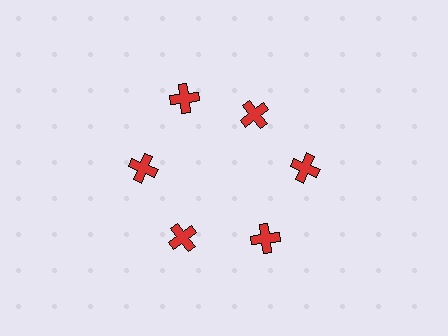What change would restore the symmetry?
The symmetry would be restored by moving it outward, back onto the ring so that all 6 crosses sit at equal angles and equal distance from the center.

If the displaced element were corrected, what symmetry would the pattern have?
It would have 6-fold rotational symmetry — the pattern would map onto itself every 60 degrees.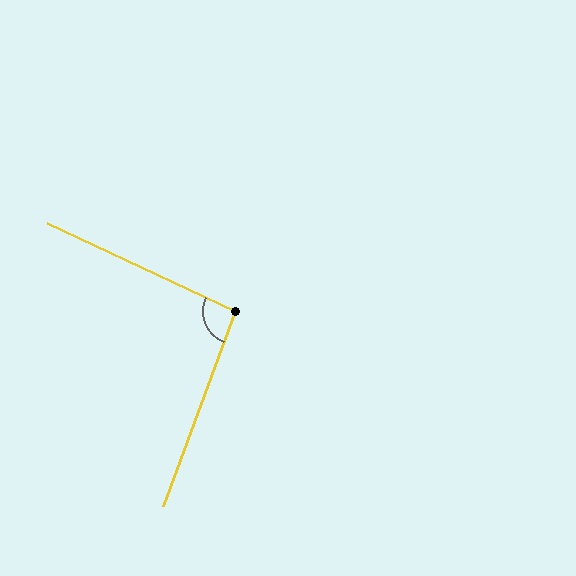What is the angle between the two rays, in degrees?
Approximately 95 degrees.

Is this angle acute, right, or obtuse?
It is approximately a right angle.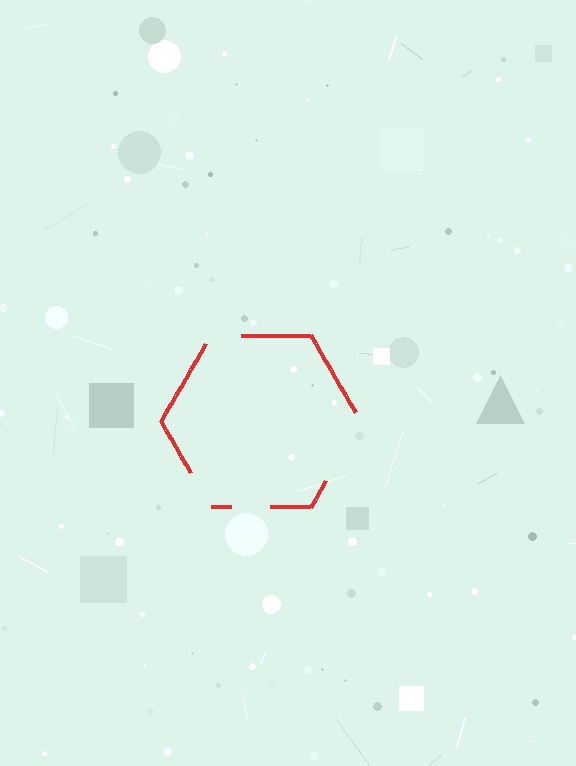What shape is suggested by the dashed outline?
The dashed outline suggests a hexagon.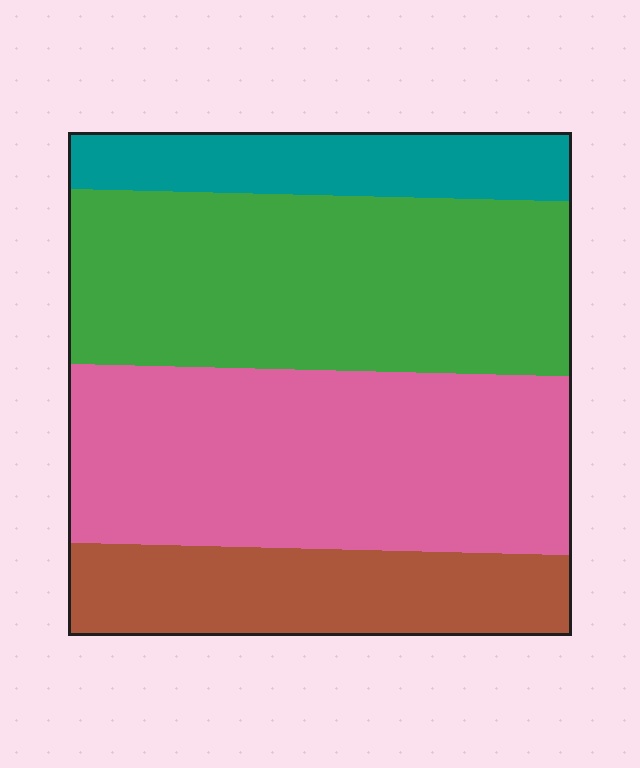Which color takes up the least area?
Teal, at roughly 15%.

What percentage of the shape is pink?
Pink takes up about three eighths (3/8) of the shape.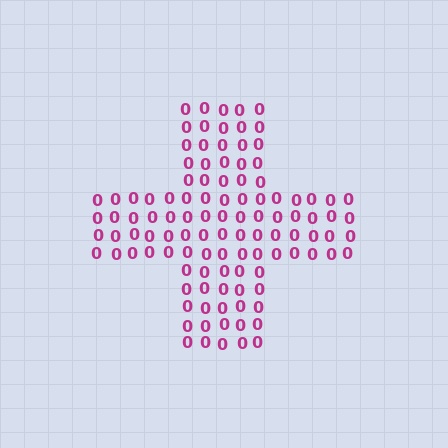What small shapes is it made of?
It is made of small digit 0's.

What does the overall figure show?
The overall figure shows a cross.